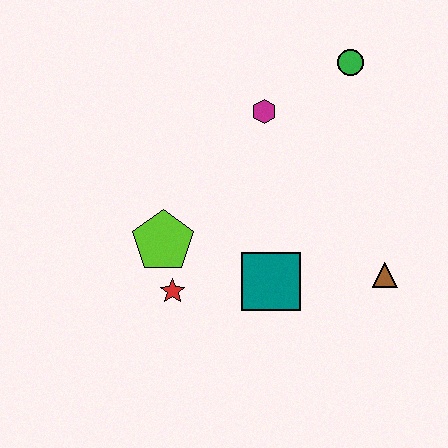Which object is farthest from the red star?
The green circle is farthest from the red star.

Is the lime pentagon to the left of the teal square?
Yes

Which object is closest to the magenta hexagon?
The green circle is closest to the magenta hexagon.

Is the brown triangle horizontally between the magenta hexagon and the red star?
No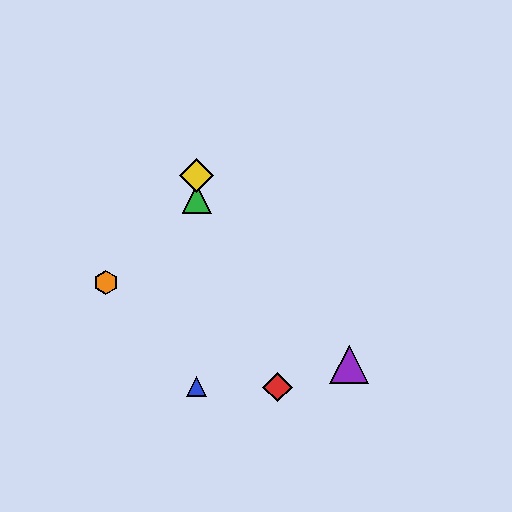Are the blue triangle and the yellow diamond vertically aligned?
Yes, both are at x≈197.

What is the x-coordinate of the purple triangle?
The purple triangle is at x≈349.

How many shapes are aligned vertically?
3 shapes (the blue triangle, the green triangle, the yellow diamond) are aligned vertically.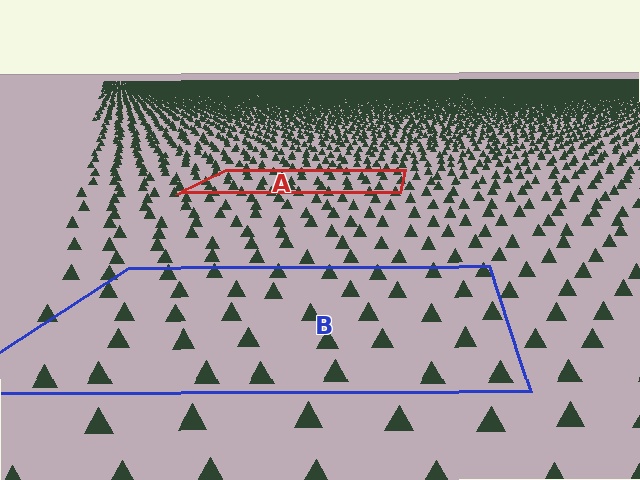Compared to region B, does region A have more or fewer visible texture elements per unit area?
Region A has more texture elements per unit area — they are packed more densely because it is farther away.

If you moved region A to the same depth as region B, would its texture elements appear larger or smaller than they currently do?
They would appear larger. At a closer depth, the same texture elements are projected at a bigger on-screen size.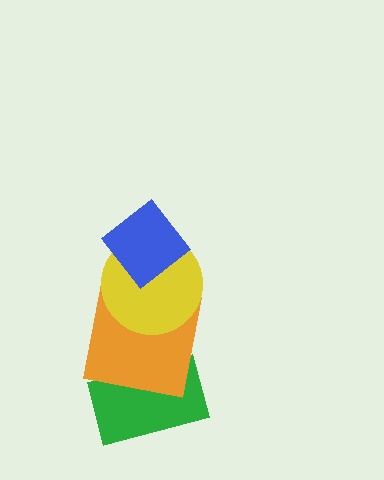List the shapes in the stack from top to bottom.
From top to bottom: the blue diamond, the yellow circle, the orange square, the green rectangle.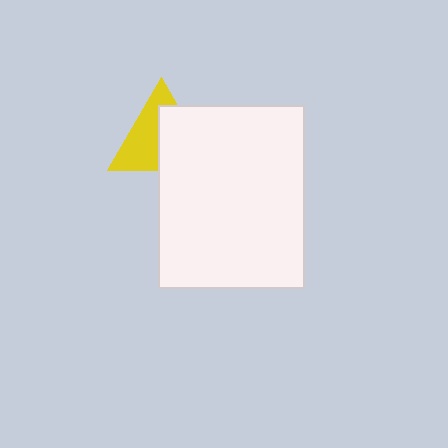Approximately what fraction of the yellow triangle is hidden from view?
Roughly 50% of the yellow triangle is hidden behind the white rectangle.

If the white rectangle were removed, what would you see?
You would see the complete yellow triangle.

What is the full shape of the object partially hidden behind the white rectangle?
The partially hidden object is a yellow triangle.